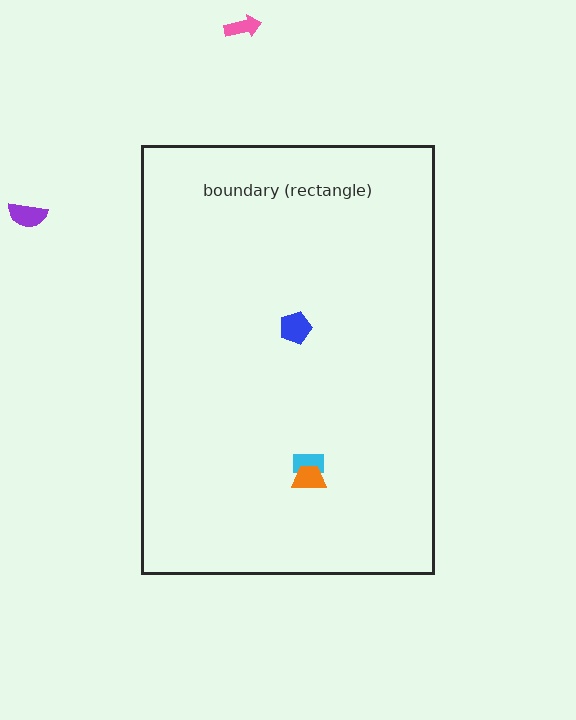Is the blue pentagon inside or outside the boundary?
Inside.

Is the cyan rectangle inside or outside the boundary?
Inside.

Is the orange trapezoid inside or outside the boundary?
Inside.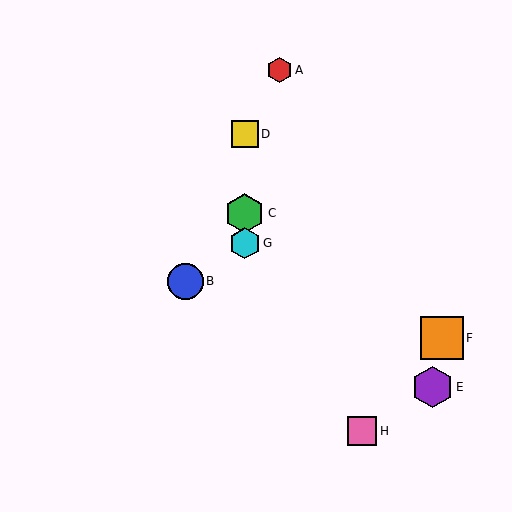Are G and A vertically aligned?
No, G is at x≈245 and A is at x≈280.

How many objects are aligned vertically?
3 objects (C, D, G) are aligned vertically.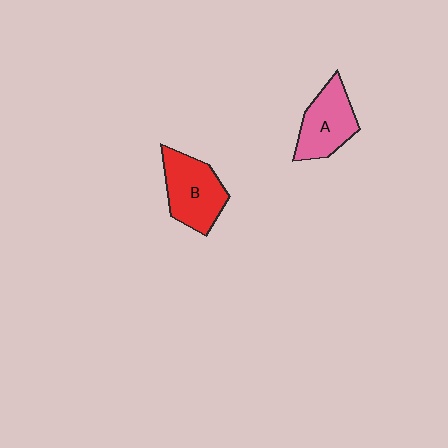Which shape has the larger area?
Shape B (red).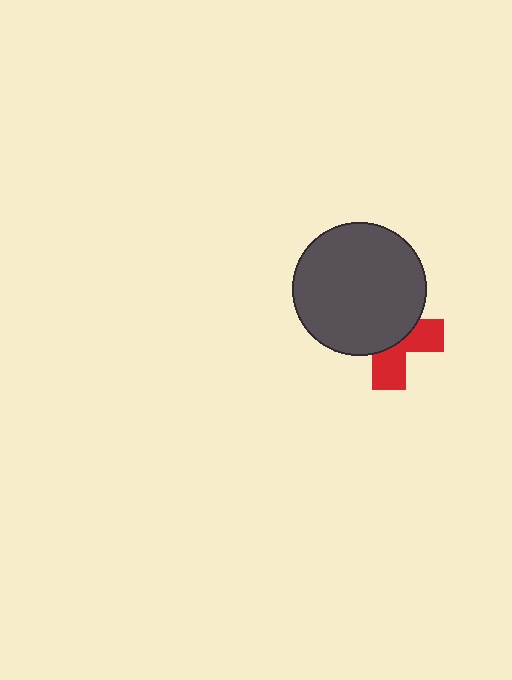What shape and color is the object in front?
The object in front is a dark gray circle.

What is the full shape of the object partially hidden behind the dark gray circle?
The partially hidden object is a red cross.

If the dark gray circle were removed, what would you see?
You would see the complete red cross.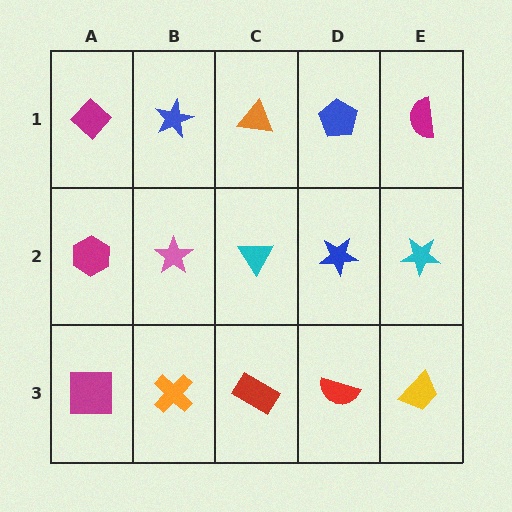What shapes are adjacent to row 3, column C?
A cyan triangle (row 2, column C), an orange cross (row 3, column B), a red semicircle (row 3, column D).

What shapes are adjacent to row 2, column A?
A magenta diamond (row 1, column A), a magenta square (row 3, column A), a pink star (row 2, column B).